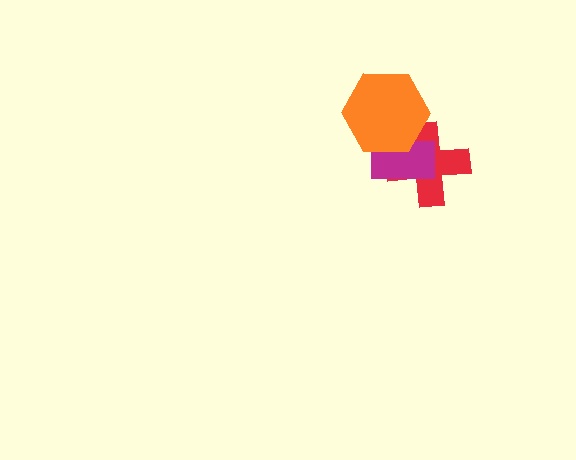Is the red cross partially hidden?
Yes, it is partially covered by another shape.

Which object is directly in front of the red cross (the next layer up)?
The magenta rectangle is directly in front of the red cross.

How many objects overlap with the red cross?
2 objects overlap with the red cross.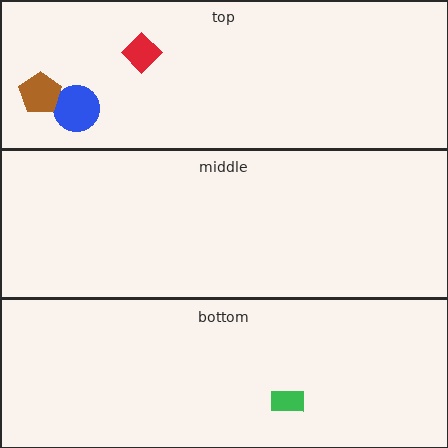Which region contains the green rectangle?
The bottom region.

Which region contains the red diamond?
The top region.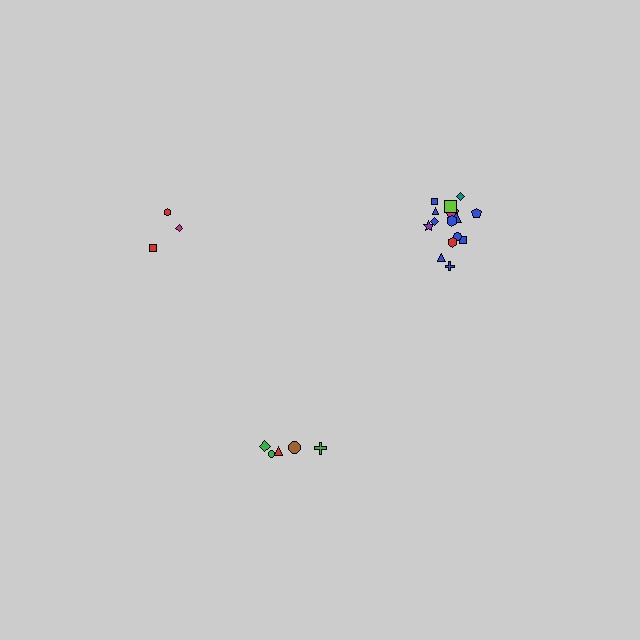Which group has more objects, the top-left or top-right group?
The top-right group.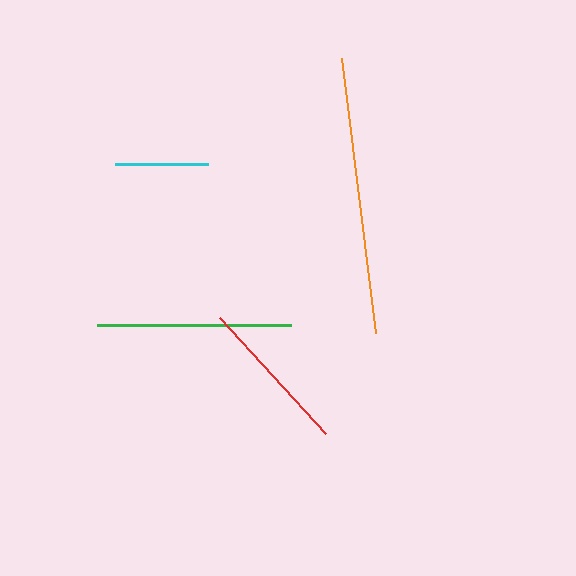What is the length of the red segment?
The red segment is approximately 157 pixels long.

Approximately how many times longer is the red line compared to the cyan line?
The red line is approximately 1.7 times the length of the cyan line.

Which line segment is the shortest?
The cyan line is the shortest at approximately 93 pixels.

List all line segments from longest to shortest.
From longest to shortest: orange, green, red, cyan.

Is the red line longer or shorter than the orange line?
The orange line is longer than the red line.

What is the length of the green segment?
The green segment is approximately 194 pixels long.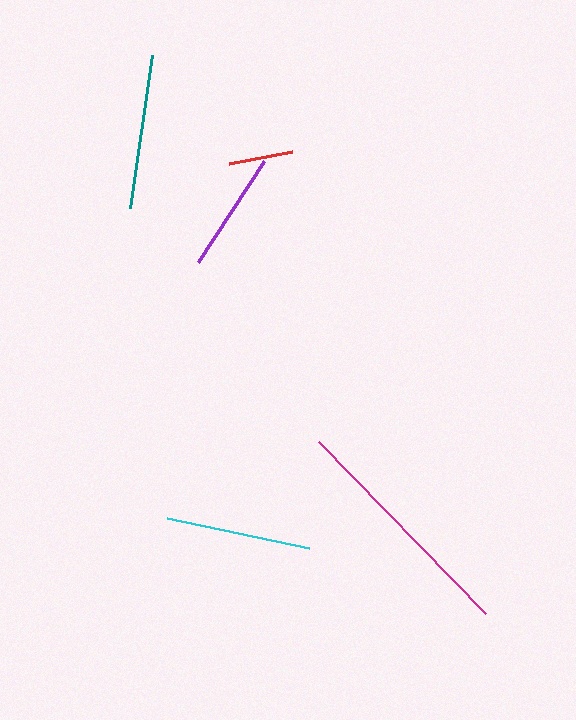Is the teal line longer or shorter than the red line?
The teal line is longer than the red line.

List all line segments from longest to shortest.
From longest to shortest: magenta, teal, cyan, purple, red.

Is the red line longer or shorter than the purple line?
The purple line is longer than the red line.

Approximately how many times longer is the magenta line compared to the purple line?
The magenta line is approximately 2.0 times the length of the purple line.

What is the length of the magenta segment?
The magenta segment is approximately 239 pixels long.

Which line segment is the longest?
The magenta line is the longest at approximately 239 pixels.